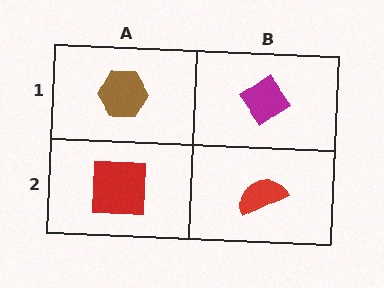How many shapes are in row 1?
2 shapes.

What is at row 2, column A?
A red square.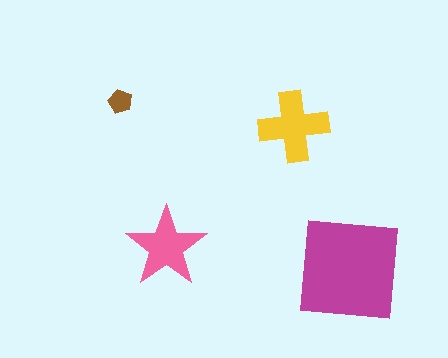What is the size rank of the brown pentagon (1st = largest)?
4th.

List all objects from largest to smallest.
The magenta square, the yellow cross, the pink star, the brown pentagon.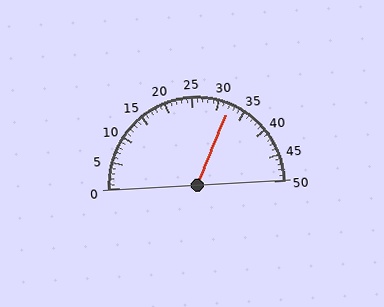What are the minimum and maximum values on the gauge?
The gauge ranges from 0 to 50.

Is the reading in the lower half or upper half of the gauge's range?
The reading is in the upper half of the range (0 to 50).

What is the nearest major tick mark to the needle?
The nearest major tick mark is 30.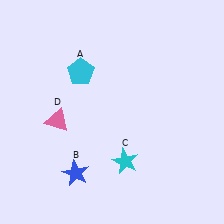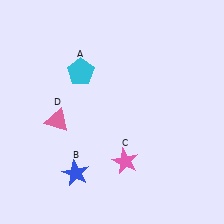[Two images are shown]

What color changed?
The star (C) changed from cyan in Image 1 to pink in Image 2.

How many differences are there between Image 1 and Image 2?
There is 1 difference between the two images.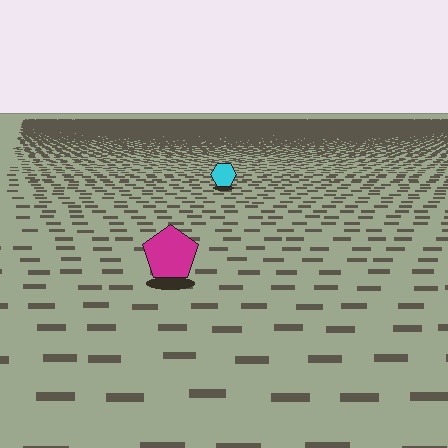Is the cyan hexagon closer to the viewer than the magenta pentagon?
No. The magenta pentagon is closer — you can tell from the texture gradient: the ground texture is coarser near it.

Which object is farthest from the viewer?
The cyan hexagon is farthest from the viewer. It appears smaller and the ground texture around it is denser.